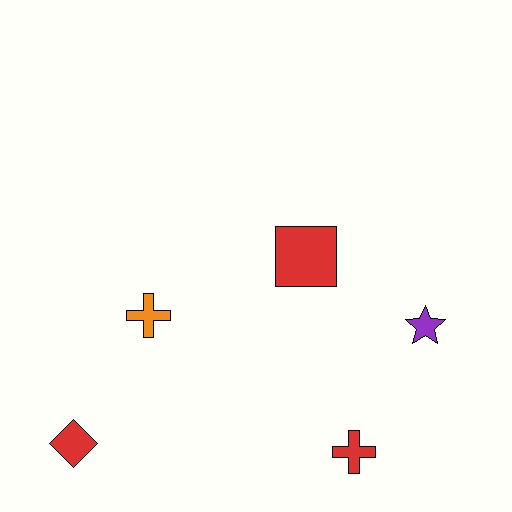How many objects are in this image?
There are 5 objects.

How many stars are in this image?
There is 1 star.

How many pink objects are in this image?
There are no pink objects.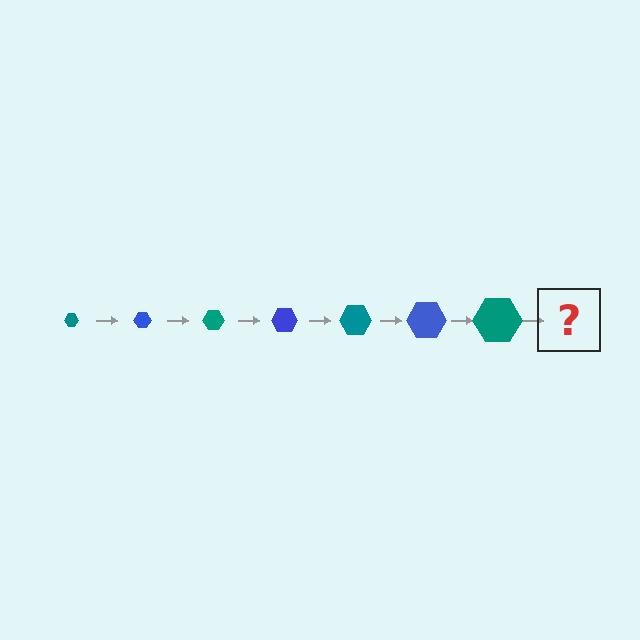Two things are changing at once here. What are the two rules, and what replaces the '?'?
The two rules are that the hexagon grows larger each step and the color cycles through teal and blue. The '?' should be a blue hexagon, larger than the previous one.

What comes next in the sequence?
The next element should be a blue hexagon, larger than the previous one.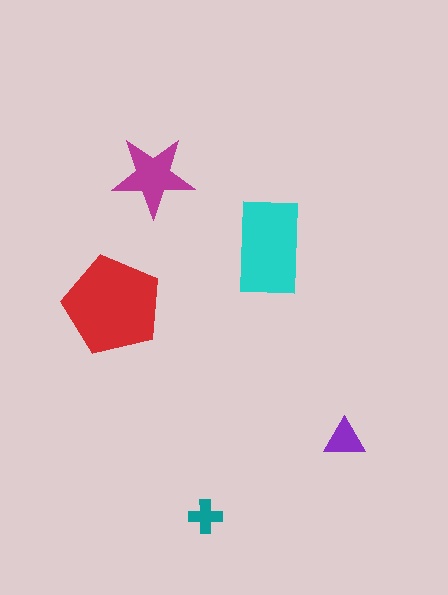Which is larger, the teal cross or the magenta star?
The magenta star.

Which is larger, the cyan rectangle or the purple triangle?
The cyan rectangle.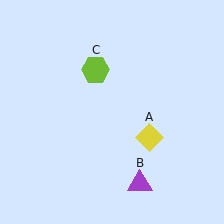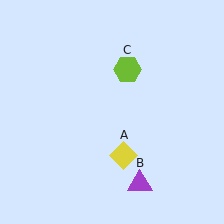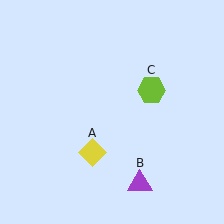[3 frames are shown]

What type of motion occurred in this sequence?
The yellow diamond (object A), lime hexagon (object C) rotated clockwise around the center of the scene.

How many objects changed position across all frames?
2 objects changed position: yellow diamond (object A), lime hexagon (object C).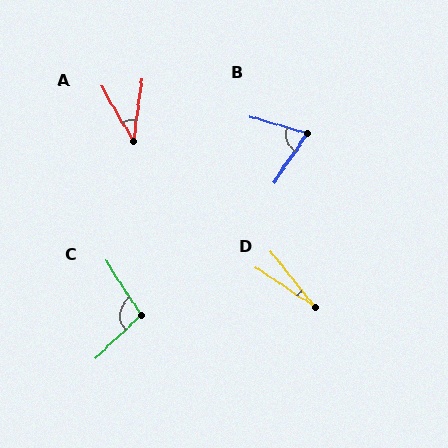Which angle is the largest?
C, at approximately 100 degrees.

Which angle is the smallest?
D, at approximately 18 degrees.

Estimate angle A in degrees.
Approximately 38 degrees.